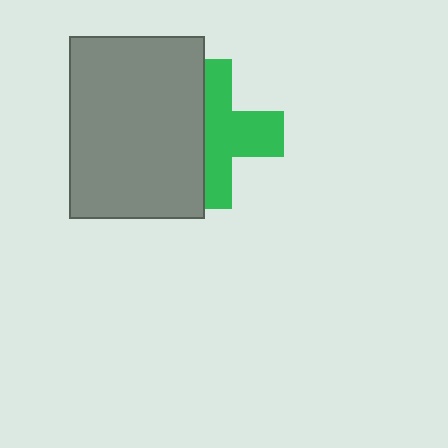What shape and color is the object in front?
The object in front is a gray rectangle.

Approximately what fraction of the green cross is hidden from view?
Roughly 46% of the green cross is hidden behind the gray rectangle.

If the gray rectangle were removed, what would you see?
You would see the complete green cross.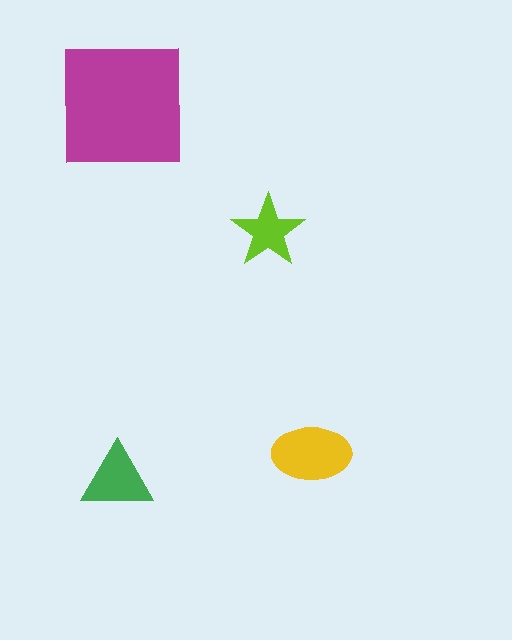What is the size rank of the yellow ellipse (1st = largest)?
2nd.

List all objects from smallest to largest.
The lime star, the green triangle, the yellow ellipse, the magenta square.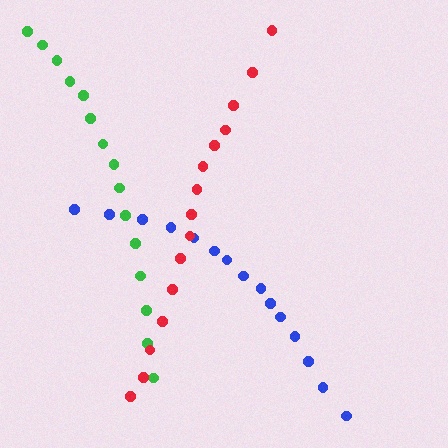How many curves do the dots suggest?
There are 3 distinct paths.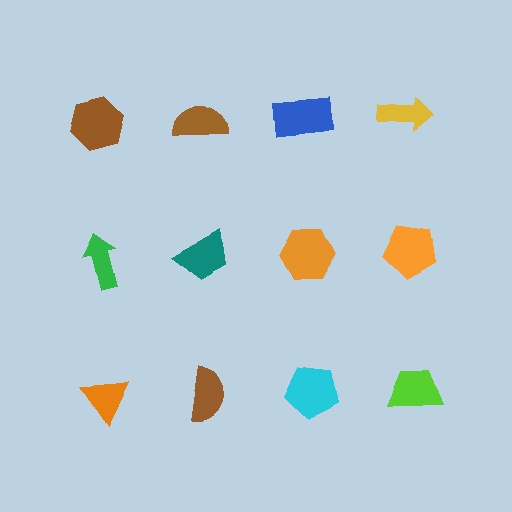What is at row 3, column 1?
An orange triangle.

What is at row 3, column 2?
A brown semicircle.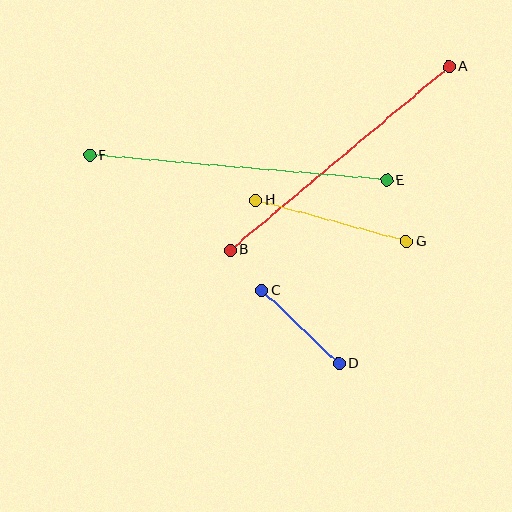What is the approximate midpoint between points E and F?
The midpoint is at approximately (238, 168) pixels.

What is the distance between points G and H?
The distance is approximately 156 pixels.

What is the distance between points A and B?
The distance is approximately 286 pixels.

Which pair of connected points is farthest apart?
Points E and F are farthest apart.